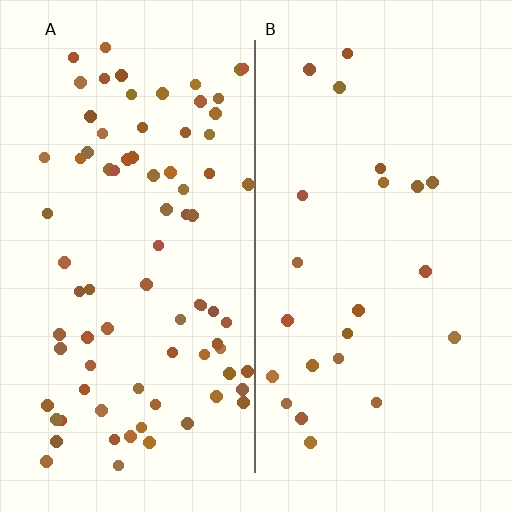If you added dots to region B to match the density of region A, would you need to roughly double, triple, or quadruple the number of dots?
Approximately quadruple.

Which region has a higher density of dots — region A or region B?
A (the left).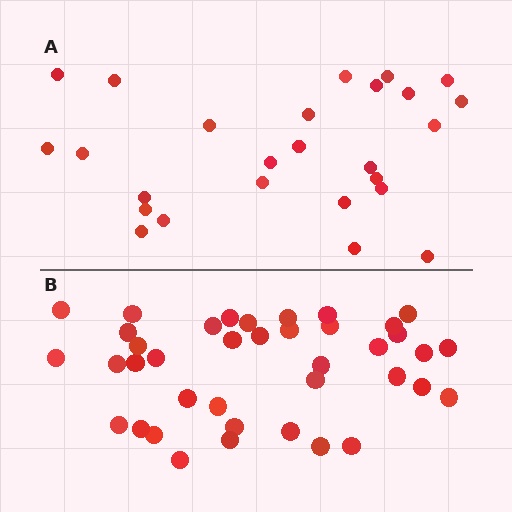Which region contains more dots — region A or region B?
Region B (the bottom region) has more dots.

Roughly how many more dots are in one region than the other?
Region B has approximately 15 more dots than region A.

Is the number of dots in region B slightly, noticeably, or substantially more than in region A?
Region B has substantially more. The ratio is roughly 1.5 to 1.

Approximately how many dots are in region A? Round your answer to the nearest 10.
About 30 dots. (The exact count is 26, which rounds to 30.)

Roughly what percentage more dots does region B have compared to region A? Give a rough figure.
About 50% more.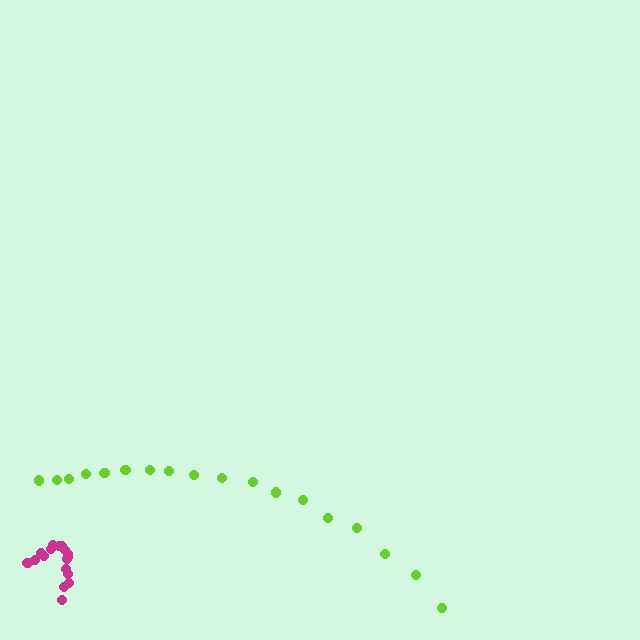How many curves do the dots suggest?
There are 2 distinct paths.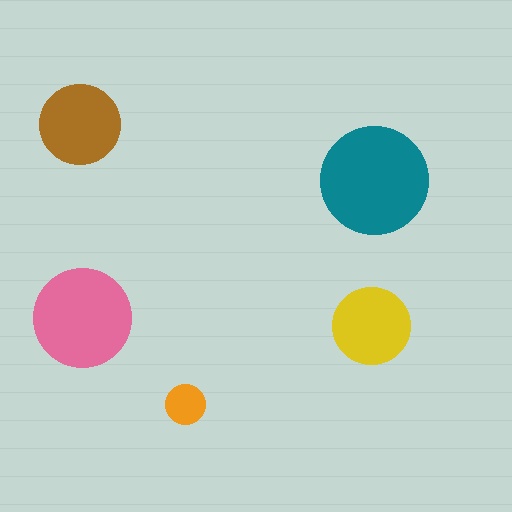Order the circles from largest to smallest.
the teal one, the pink one, the brown one, the yellow one, the orange one.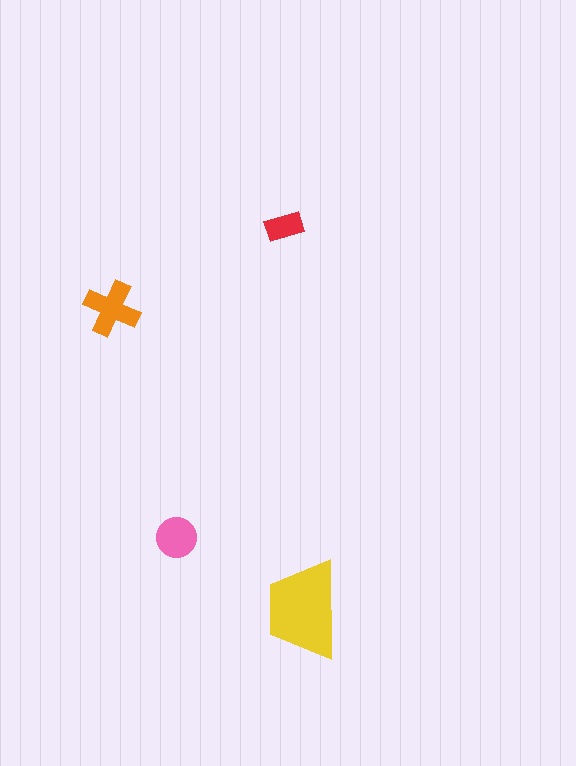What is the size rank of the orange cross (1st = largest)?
2nd.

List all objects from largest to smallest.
The yellow trapezoid, the orange cross, the pink circle, the red rectangle.